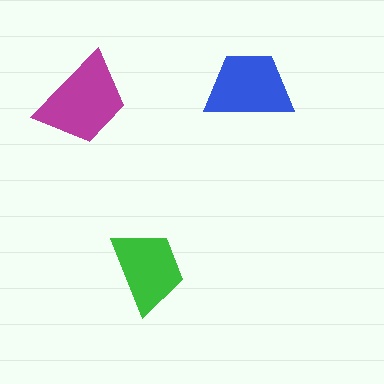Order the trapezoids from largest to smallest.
the magenta one, the blue one, the green one.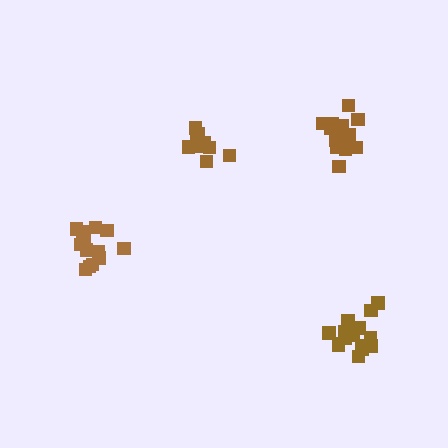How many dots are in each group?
Group 1: 17 dots, Group 2: 11 dots, Group 3: 15 dots, Group 4: 15 dots (58 total).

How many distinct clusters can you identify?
There are 4 distinct clusters.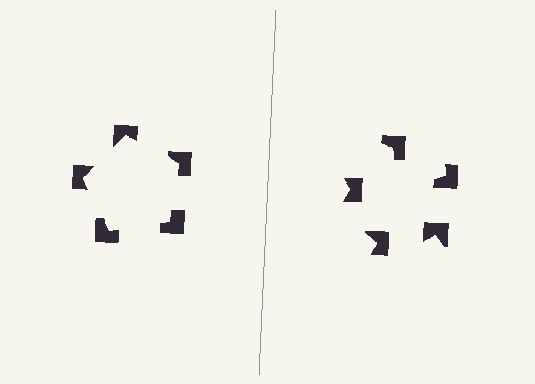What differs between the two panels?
The notched squares are positioned identically on both sides; only the wedge orientations differ. On the left they align to a pentagon; on the right they are misaligned.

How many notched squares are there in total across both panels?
10 — 5 on each side.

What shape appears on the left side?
An illusory pentagon.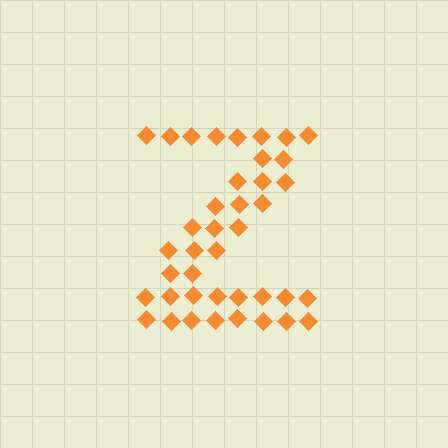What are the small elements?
The small elements are diamonds.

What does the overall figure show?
The overall figure shows the letter Z.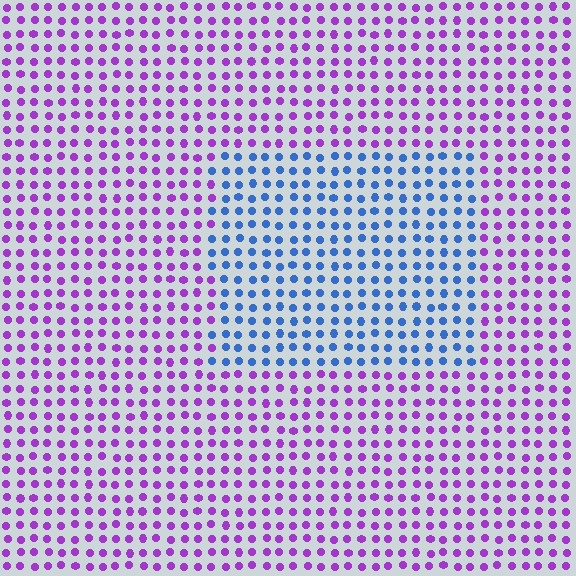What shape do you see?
I see a rectangle.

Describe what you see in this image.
The image is filled with small purple elements in a uniform arrangement. A rectangle-shaped region is visible where the elements are tinted to a slightly different hue, forming a subtle color boundary.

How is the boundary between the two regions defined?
The boundary is defined purely by a slight shift in hue (about 67 degrees). Spacing, size, and orientation are identical on both sides.